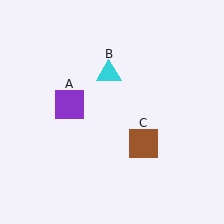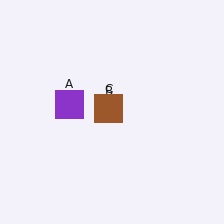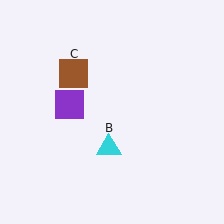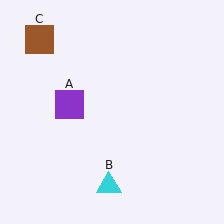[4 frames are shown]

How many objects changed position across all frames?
2 objects changed position: cyan triangle (object B), brown square (object C).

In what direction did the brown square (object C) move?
The brown square (object C) moved up and to the left.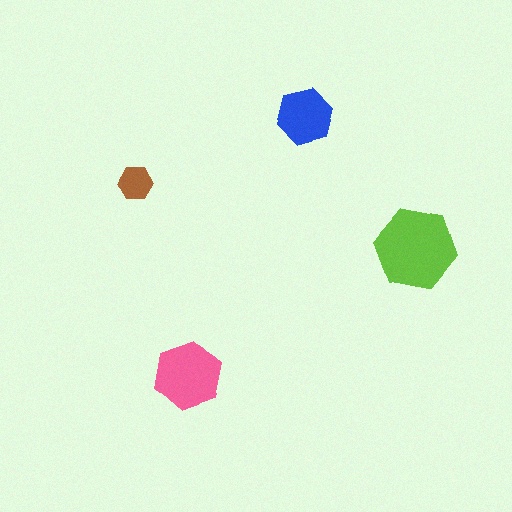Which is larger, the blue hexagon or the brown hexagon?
The blue one.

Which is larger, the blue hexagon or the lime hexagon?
The lime one.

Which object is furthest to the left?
The brown hexagon is leftmost.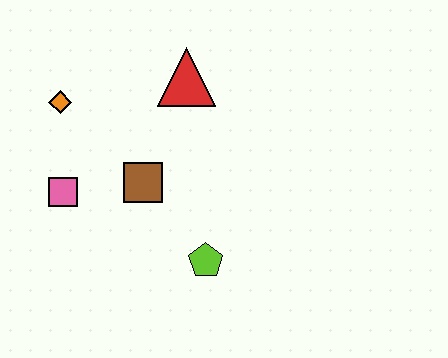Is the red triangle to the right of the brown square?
Yes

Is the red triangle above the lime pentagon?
Yes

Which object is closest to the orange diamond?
The pink square is closest to the orange diamond.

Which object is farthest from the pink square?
The red triangle is farthest from the pink square.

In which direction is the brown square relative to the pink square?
The brown square is to the right of the pink square.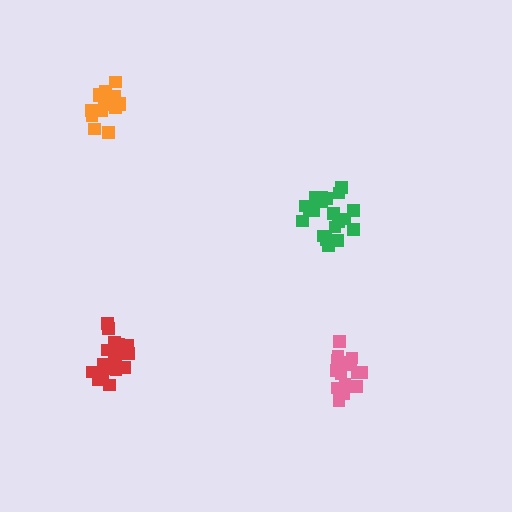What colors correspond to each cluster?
The clusters are colored: red, green, orange, pink.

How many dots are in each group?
Group 1: 19 dots, Group 2: 21 dots, Group 3: 19 dots, Group 4: 16 dots (75 total).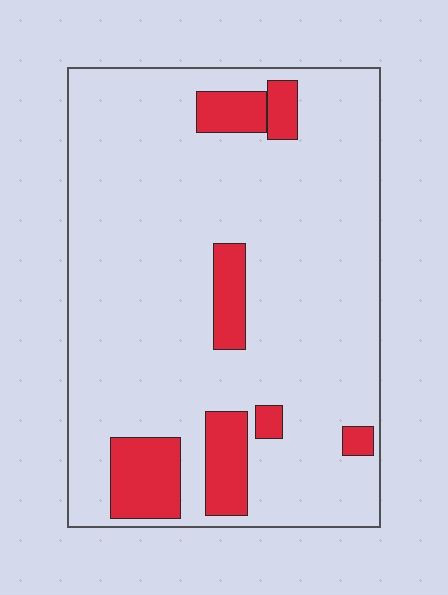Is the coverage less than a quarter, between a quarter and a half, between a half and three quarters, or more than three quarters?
Less than a quarter.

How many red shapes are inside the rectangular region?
7.